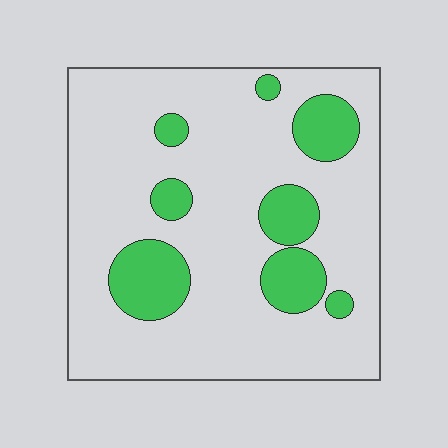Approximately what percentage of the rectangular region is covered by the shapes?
Approximately 20%.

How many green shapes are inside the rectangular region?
8.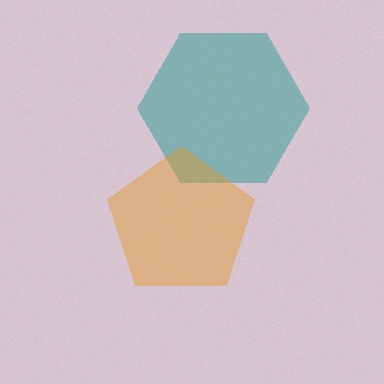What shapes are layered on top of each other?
The layered shapes are: a teal hexagon, an orange pentagon.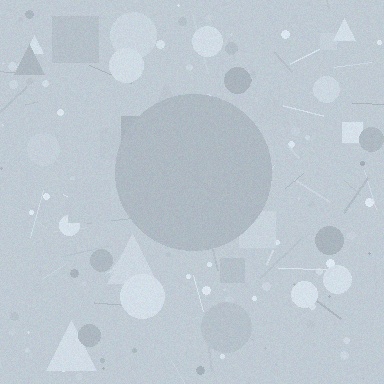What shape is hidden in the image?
A circle is hidden in the image.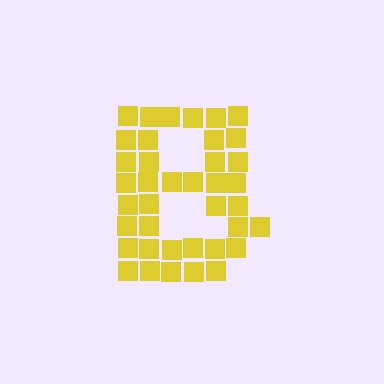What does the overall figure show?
The overall figure shows the letter B.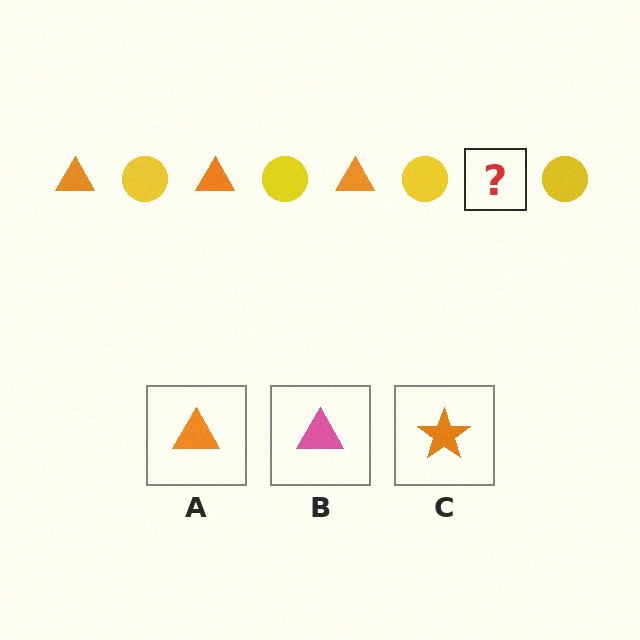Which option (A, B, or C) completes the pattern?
A.